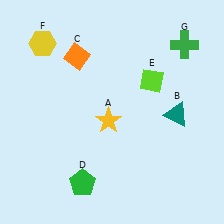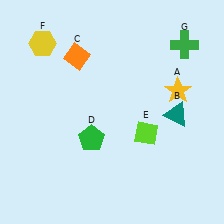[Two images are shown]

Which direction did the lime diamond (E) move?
The lime diamond (E) moved down.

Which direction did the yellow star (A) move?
The yellow star (A) moved right.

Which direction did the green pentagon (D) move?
The green pentagon (D) moved up.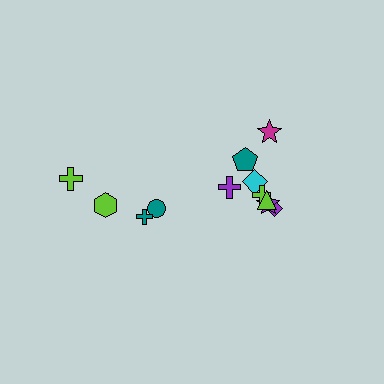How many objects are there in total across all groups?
There are 13 objects.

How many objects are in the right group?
There are 8 objects.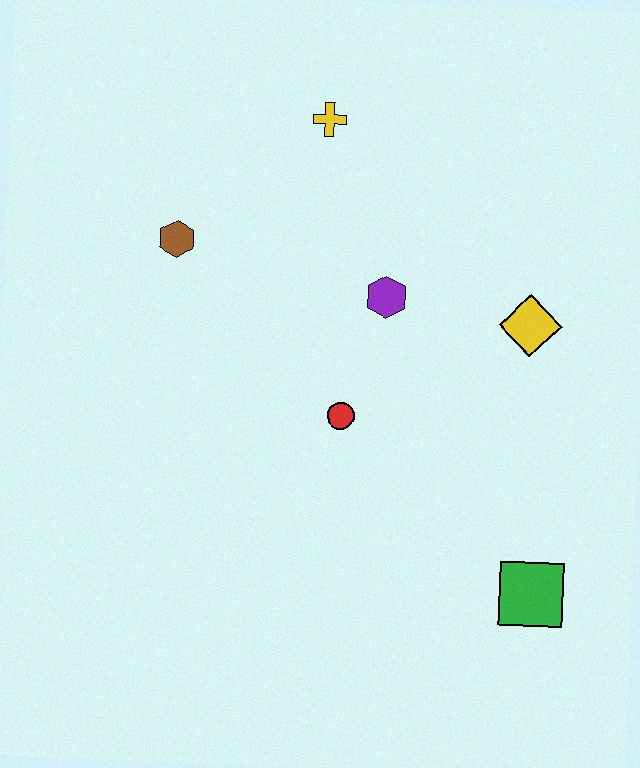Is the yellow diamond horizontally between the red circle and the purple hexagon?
No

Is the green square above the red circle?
No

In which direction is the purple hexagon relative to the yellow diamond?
The purple hexagon is to the left of the yellow diamond.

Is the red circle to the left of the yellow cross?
No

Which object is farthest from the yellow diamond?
The brown hexagon is farthest from the yellow diamond.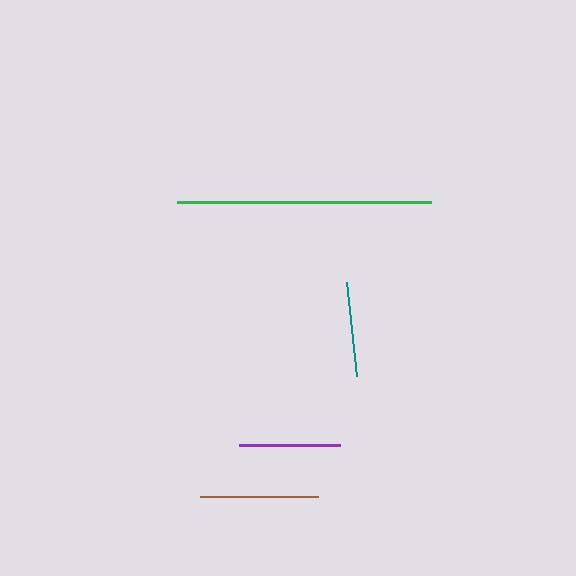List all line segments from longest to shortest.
From longest to shortest: green, brown, purple, teal.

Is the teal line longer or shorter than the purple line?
The purple line is longer than the teal line.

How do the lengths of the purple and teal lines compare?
The purple and teal lines are approximately the same length.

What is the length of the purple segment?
The purple segment is approximately 101 pixels long.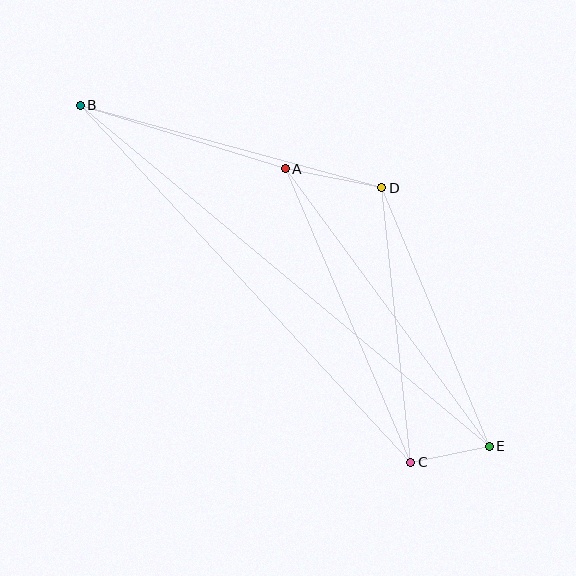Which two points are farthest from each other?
Points B and E are farthest from each other.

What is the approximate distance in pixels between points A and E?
The distance between A and E is approximately 344 pixels.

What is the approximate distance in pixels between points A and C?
The distance between A and C is approximately 319 pixels.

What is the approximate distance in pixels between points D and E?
The distance between D and E is approximately 280 pixels.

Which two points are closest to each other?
Points C and E are closest to each other.